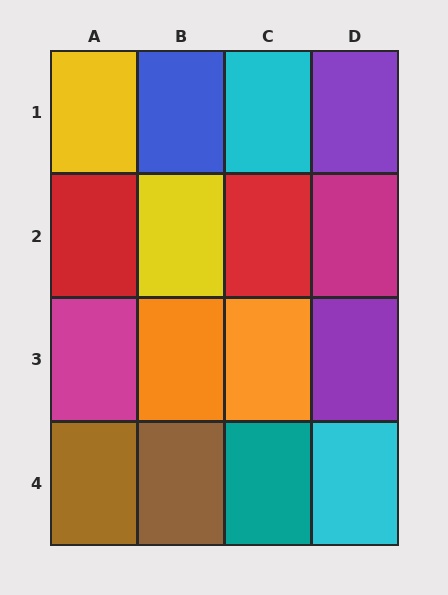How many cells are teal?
1 cell is teal.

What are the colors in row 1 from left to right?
Yellow, blue, cyan, purple.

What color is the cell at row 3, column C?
Orange.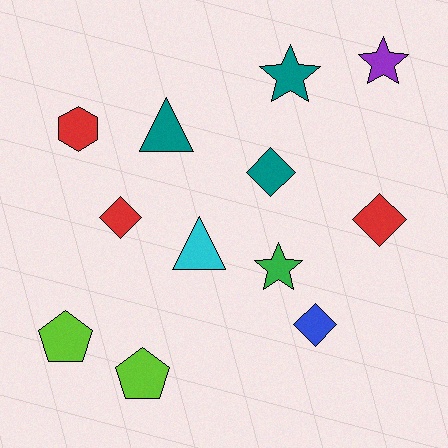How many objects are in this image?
There are 12 objects.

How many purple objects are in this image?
There is 1 purple object.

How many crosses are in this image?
There are no crosses.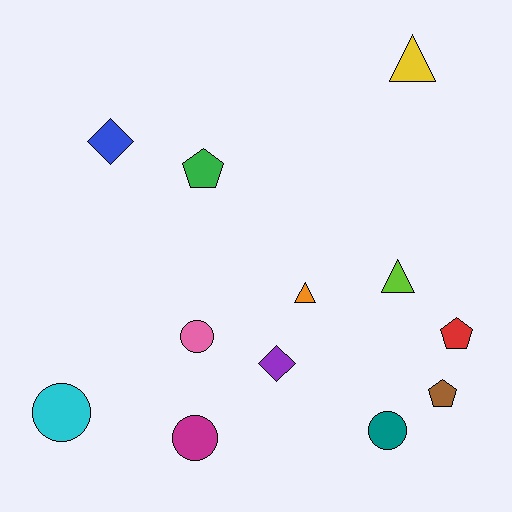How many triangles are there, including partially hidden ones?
There are 3 triangles.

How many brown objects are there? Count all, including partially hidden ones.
There is 1 brown object.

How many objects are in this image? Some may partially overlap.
There are 12 objects.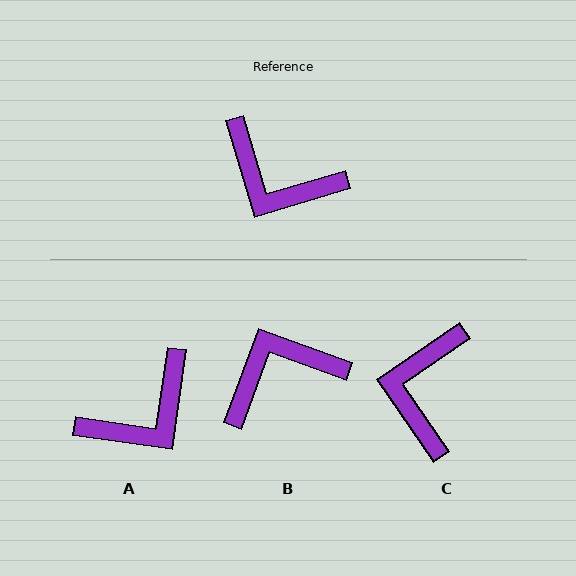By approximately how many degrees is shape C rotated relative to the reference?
Approximately 72 degrees clockwise.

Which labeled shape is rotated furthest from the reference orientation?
B, about 127 degrees away.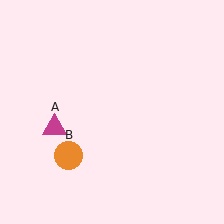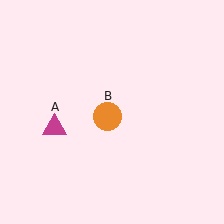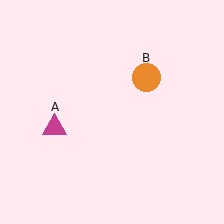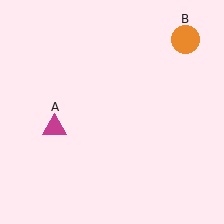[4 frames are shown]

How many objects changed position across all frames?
1 object changed position: orange circle (object B).